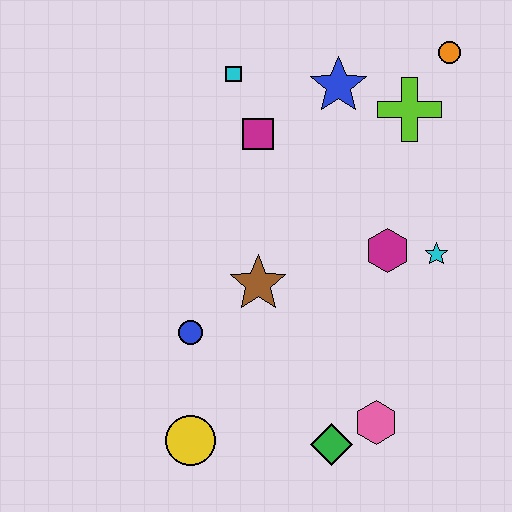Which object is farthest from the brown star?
The orange circle is farthest from the brown star.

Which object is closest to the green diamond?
The pink hexagon is closest to the green diamond.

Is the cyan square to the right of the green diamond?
No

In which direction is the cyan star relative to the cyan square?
The cyan star is to the right of the cyan square.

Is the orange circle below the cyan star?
No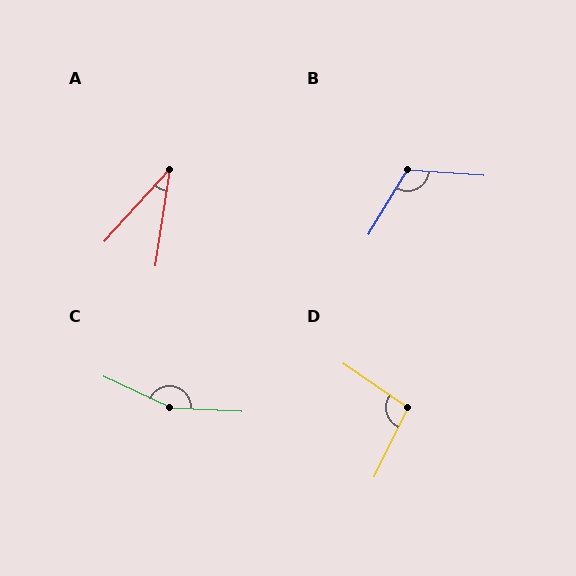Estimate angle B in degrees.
Approximately 117 degrees.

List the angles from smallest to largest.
A (34°), D (99°), B (117°), C (157°).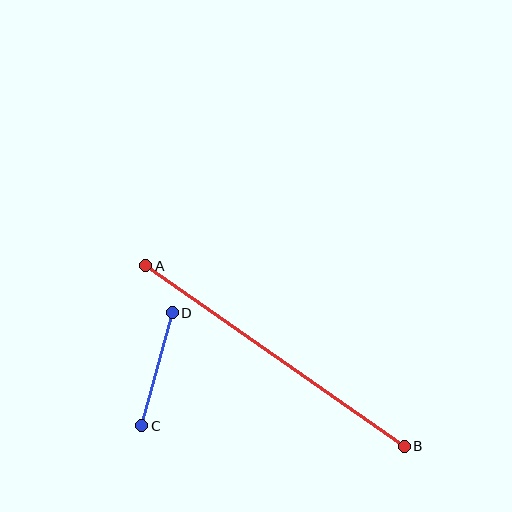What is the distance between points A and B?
The distance is approximately 315 pixels.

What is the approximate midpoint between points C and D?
The midpoint is at approximately (157, 369) pixels.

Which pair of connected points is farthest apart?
Points A and B are farthest apart.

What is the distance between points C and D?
The distance is approximately 117 pixels.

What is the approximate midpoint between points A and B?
The midpoint is at approximately (275, 356) pixels.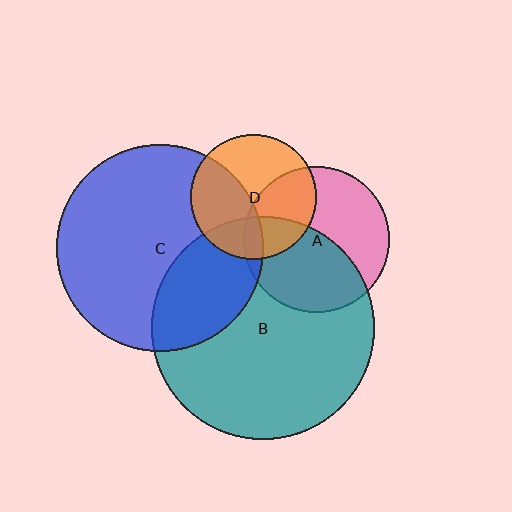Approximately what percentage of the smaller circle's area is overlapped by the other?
Approximately 40%.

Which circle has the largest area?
Circle B (teal).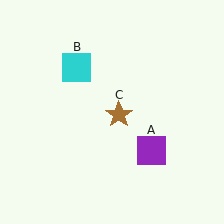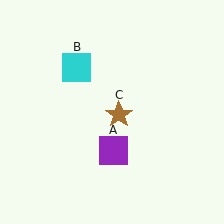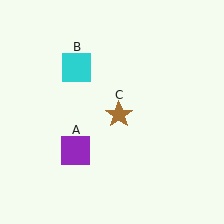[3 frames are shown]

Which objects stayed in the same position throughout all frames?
Cyan square (object B) and brown star (object C) remained stationary.